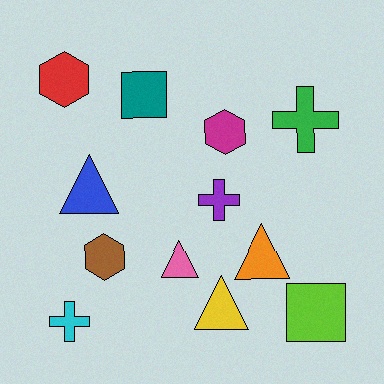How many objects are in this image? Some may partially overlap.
There are 12 objects.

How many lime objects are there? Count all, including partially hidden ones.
There is 1 lime object.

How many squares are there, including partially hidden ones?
There are 2 squares.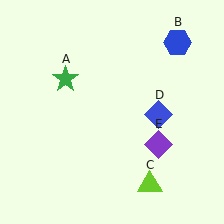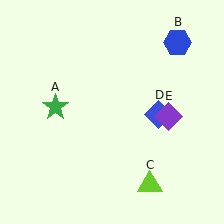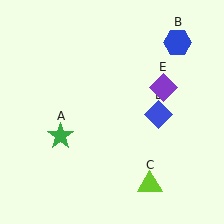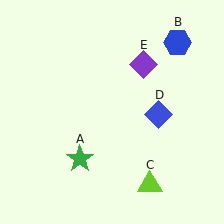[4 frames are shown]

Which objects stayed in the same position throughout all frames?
Blue hexagon (object B) and lime triangle (object C) and blue diamond (object D) remained stationary.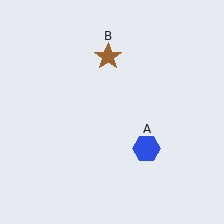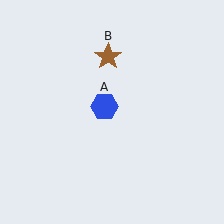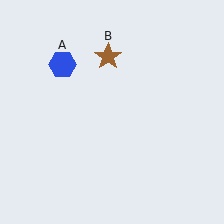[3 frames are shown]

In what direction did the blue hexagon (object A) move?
The blue hexagon (object A) moved up and to the left.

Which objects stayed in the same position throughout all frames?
Brown star (object B) remained stationary.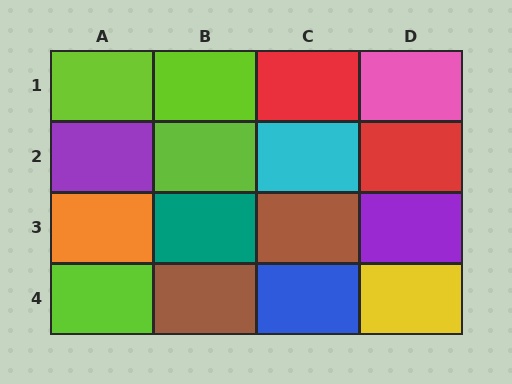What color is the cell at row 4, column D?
Yellow.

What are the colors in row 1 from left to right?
Lime, lime, red, pink.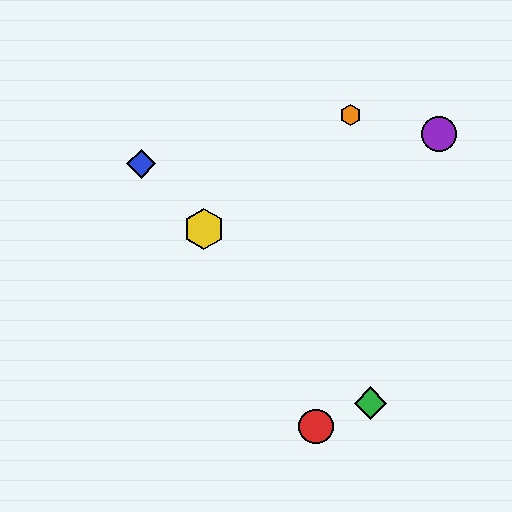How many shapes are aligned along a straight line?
3 shapes (the blue diamond, the green diamond, the yellow hexagon) are aligned along a straight line.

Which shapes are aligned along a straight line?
The blue diamond, the green diamond, the yellow hexagon are aligned along a straight line.